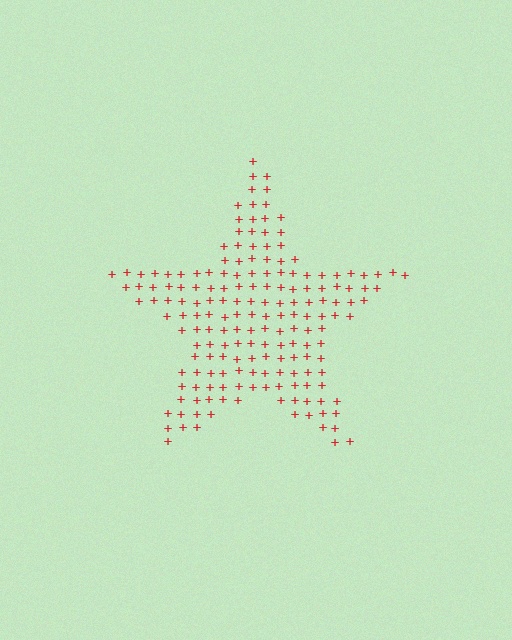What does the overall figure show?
The overall figure shows a star.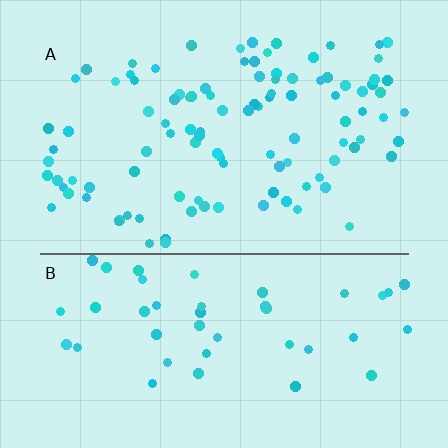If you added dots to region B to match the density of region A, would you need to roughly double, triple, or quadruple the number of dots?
Approximately double.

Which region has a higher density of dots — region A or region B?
A (the top).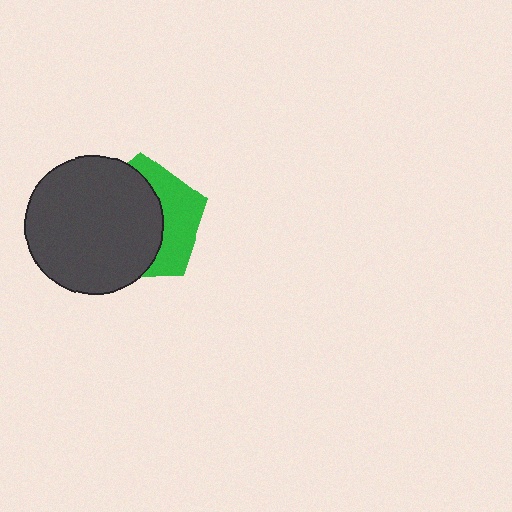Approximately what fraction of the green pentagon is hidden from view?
Roughly 62% of the green pentagon is hidden behind the dark gray circle.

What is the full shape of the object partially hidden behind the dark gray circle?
The partially hidden object is a green pentagon.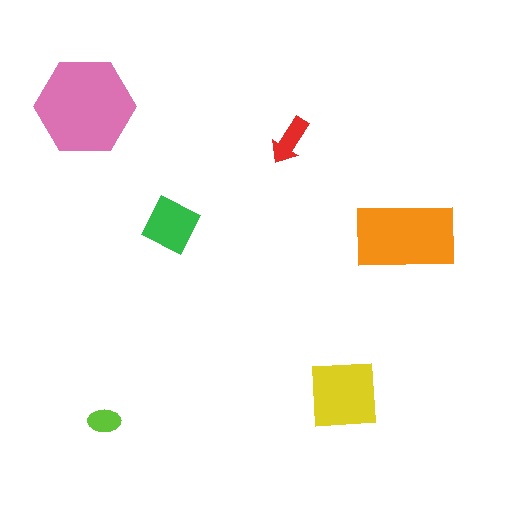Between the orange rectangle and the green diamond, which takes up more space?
The orange rectangle.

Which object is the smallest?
The lime ellipse.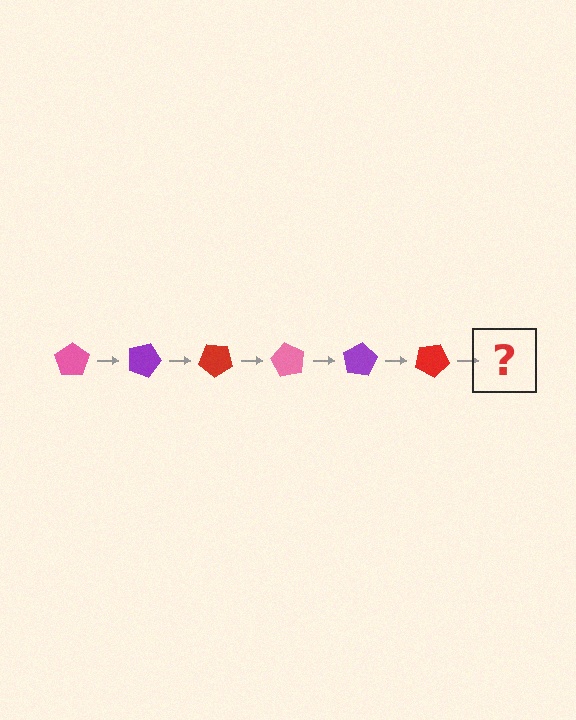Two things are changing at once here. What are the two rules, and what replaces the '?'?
The two rules are that it rotates 20 degrees each step and the color cycles through pink, purple, and red. The '?' should be a pink pentagon, rotated 120 degrees from the start.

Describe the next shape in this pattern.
It should be a pink pentagon, rotated 120 degrees from the start.